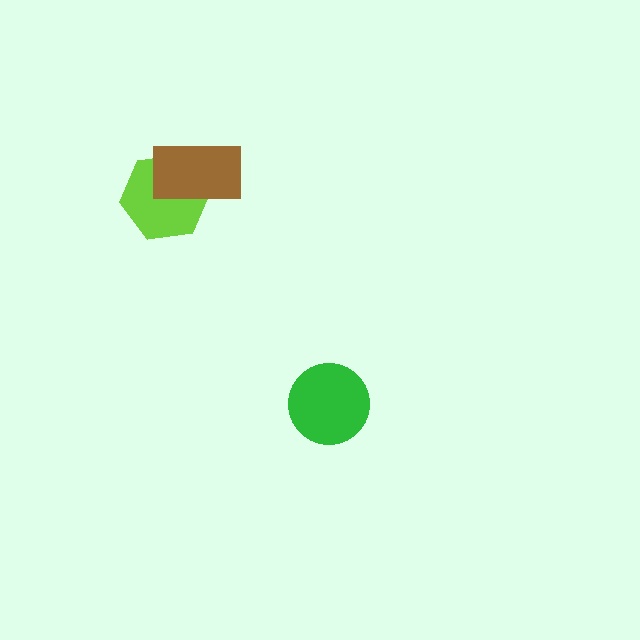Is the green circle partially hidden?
No, no other shape covers it.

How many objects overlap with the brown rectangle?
1 object overlaps with the brown rectangle.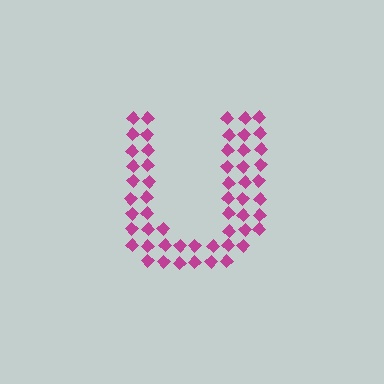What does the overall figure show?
The overall figure shows the letter U.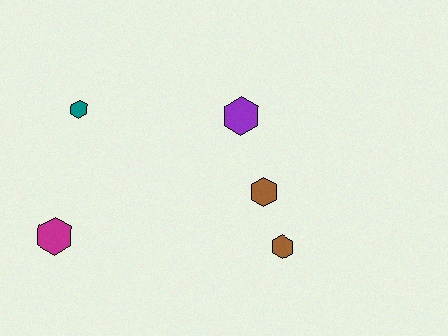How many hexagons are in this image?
There are 5 hexagons.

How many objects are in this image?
There are 5 objects.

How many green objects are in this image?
There are no green objects.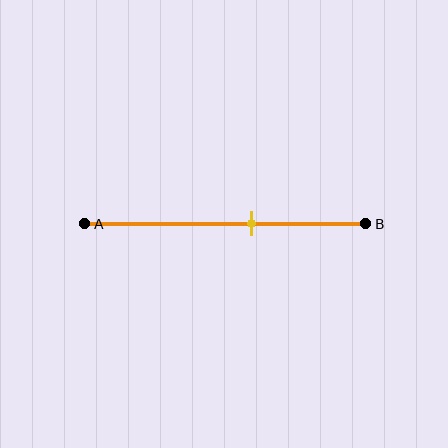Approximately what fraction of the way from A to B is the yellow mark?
The yellow mark is approximately 60% of the way from A to B.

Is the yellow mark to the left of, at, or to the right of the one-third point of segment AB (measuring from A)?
The yellow mark is to the right of the one-third point of segment AB.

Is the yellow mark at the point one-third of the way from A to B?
No, the mark is at about 60% from A, not at the 33% one-third point.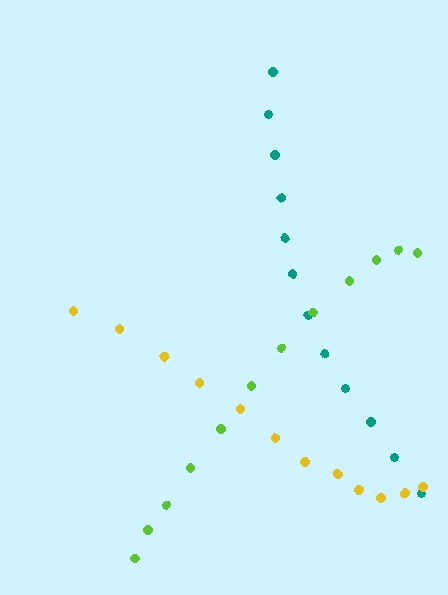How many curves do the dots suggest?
There are 3 distinct paths.